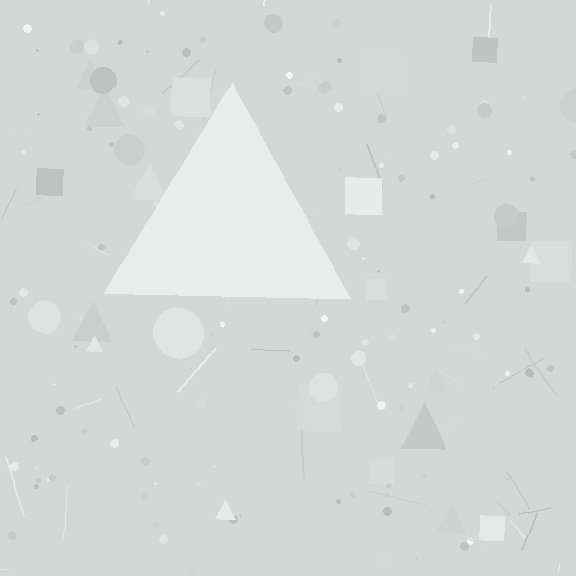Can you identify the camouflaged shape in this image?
The camouflaged shape is a triangle.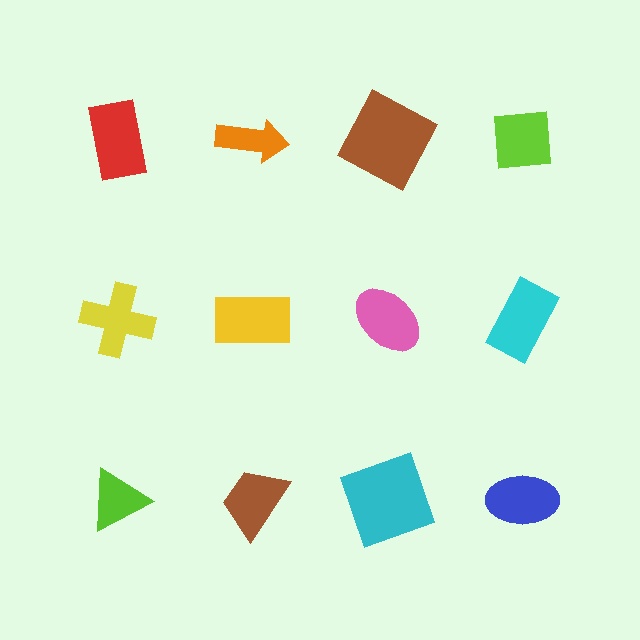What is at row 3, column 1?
A lime triangle.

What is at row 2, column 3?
A pink ellipse.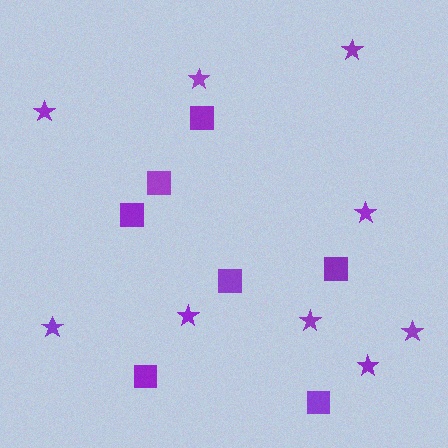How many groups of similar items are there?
There are 2 groups: one group of squares (7) and one group of stars (9).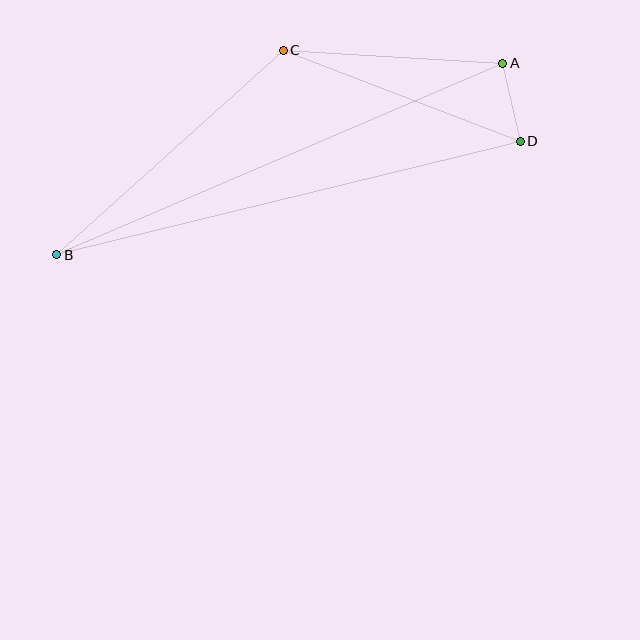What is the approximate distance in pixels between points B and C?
The distance between B and C is approximately 305 pixels.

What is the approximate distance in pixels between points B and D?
The distance between B and D is approximately 477 pixels.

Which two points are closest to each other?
Points A and D are closest to each other.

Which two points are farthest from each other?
Points A and B are farthest from each other.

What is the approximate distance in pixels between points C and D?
The distance between C and D is approximately 254 pixels.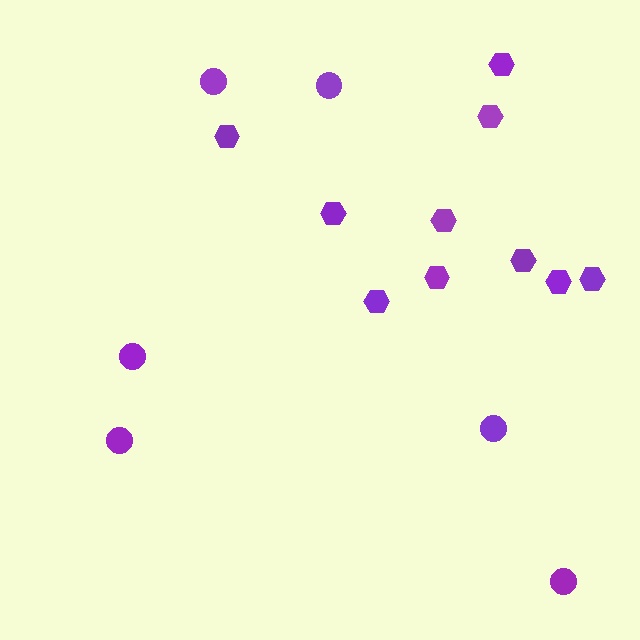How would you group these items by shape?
There are 2 groups: one group of circles (6) and one group of hexagons (10).